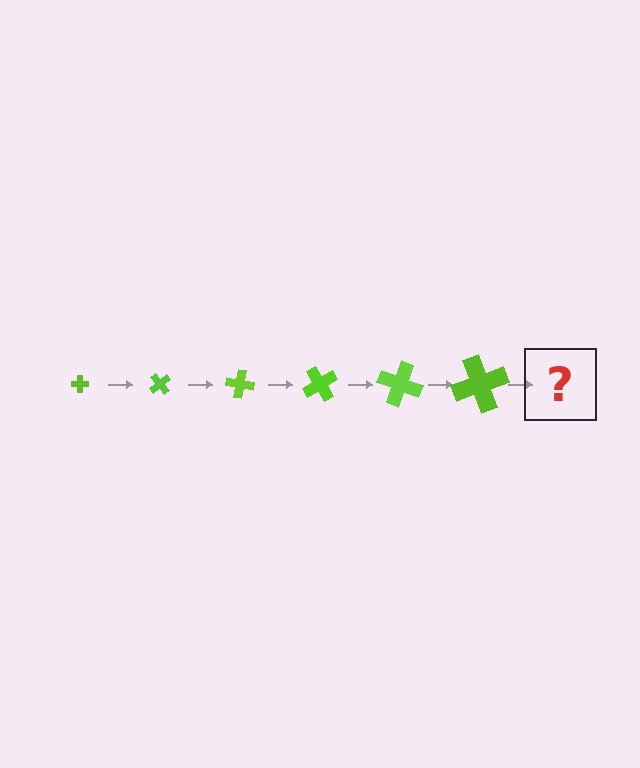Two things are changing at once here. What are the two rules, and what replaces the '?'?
The two rules are that the cross grows larger each step and it rotates 50 degrees each step. The '?' should be a cross, larger than the previous one and rotated 300 degrees from the start.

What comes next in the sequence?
The next element should be a cross, larger than the previous one and rotated 300 degrees from the start.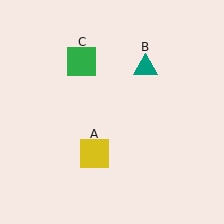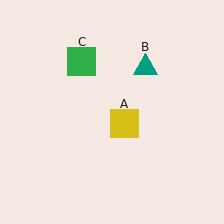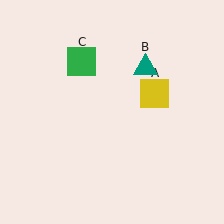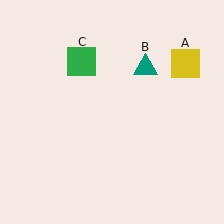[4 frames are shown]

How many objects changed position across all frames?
1 object changed position: yellow square (object A).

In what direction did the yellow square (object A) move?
The yellow square (object A) moved up and to the right.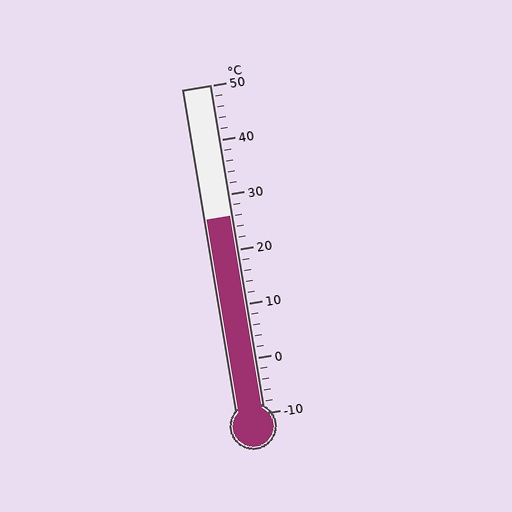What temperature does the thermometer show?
The thermometer shows approximately 26°C.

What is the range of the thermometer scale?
The thermometer scale ranges from -10°C to 50°C.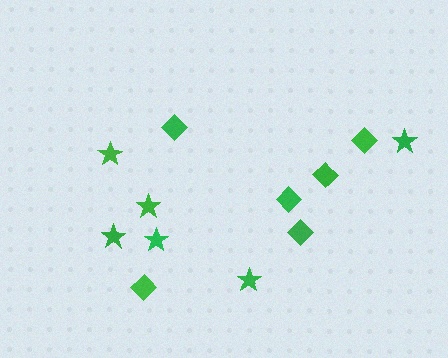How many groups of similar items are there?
There are 2 groups: one group of diamonds (6) and one group of stars (6).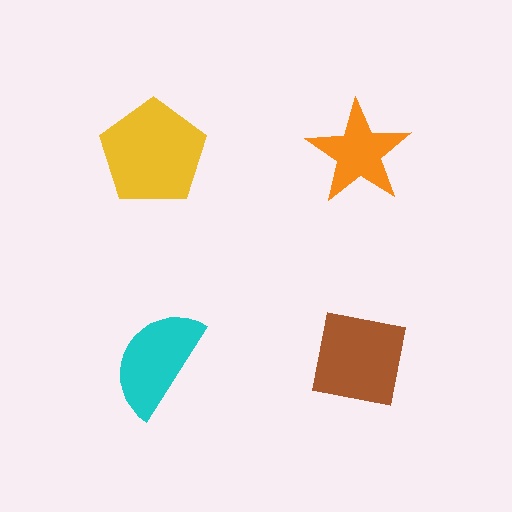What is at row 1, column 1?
A yellow pentagon.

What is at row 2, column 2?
A brown square.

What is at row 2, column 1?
A cyan semicircle.